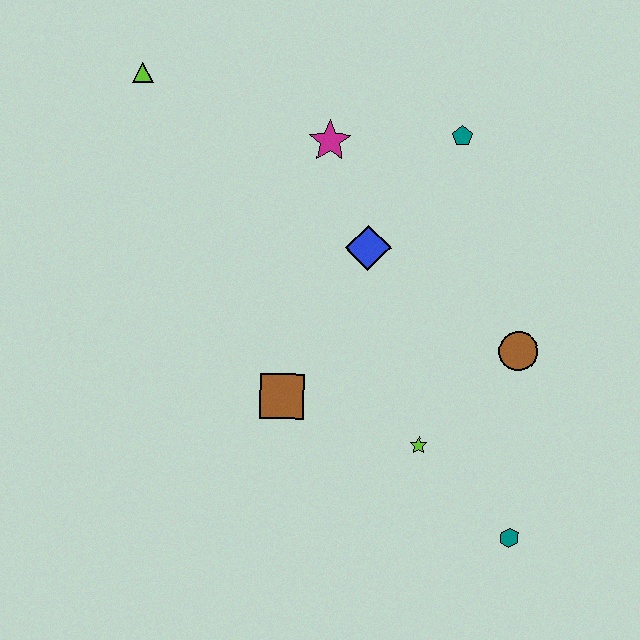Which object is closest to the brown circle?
The lime star is closest to the brown circle.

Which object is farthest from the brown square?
The lime triangle is farthest from the brown square.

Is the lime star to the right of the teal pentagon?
No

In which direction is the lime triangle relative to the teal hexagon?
The lime triangle is above the teal hexagon.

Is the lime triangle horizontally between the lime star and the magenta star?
No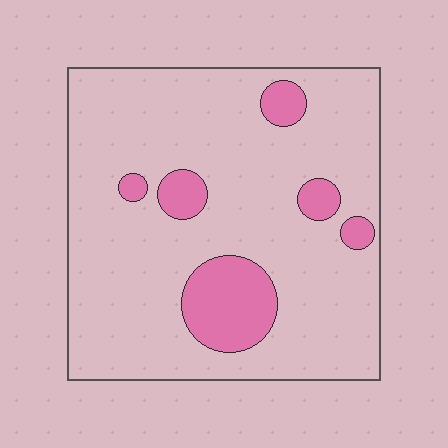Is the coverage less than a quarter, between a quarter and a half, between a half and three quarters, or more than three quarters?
Less than a quarter.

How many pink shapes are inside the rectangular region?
6.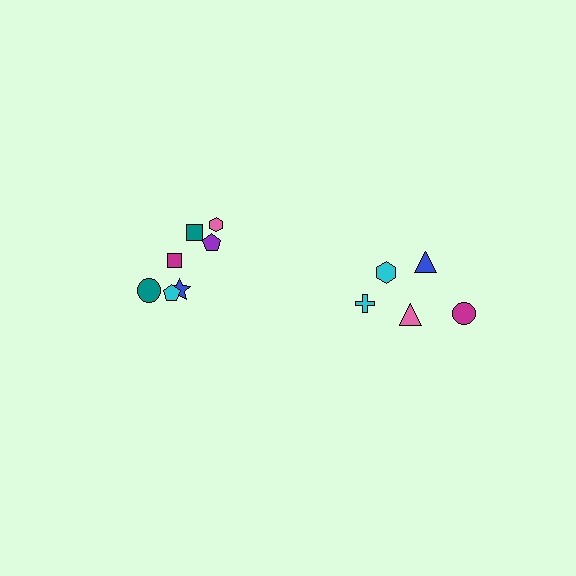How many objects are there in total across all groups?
There are 12 objects.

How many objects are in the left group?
There are 7 objects.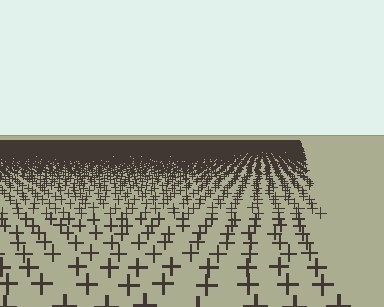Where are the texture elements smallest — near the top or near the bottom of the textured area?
Near the top.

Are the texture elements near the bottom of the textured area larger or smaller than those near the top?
Larger. Near the bottom, elements are closer to the viewer and appear at a bigger on-screen size.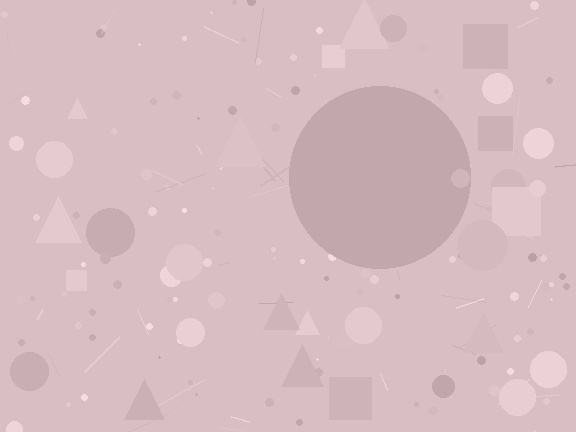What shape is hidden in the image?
A circle is hidden in the image.